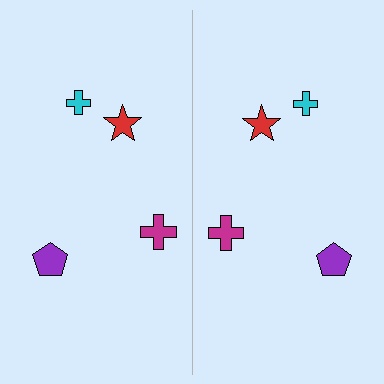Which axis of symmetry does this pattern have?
The pattern has a vertical axis of symmetry running through the center of the image.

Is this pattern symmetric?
Yes, this pattern has bilateral (reflection) symmetry.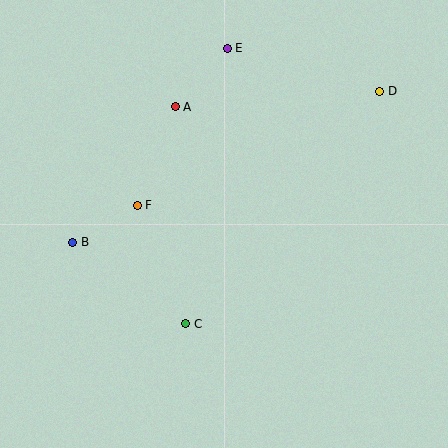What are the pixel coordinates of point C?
Point C is at (186, 324).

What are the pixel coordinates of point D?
Point D is at (380, 91).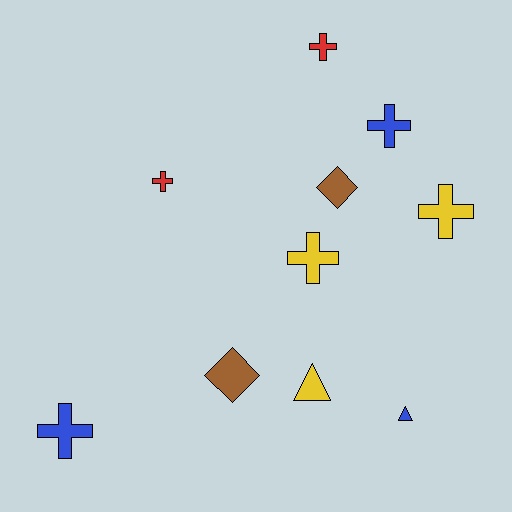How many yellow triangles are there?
There is 1 yellow triangle.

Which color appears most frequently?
Yellow, with 3 objects.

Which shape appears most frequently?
Cross, with 6 objects.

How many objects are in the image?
There are 10 objects.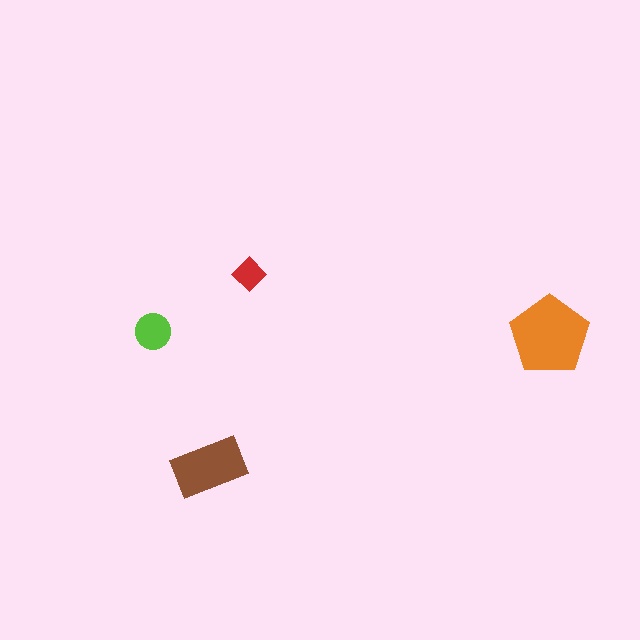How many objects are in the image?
There are 4 objects in the image.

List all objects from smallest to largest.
The red diamond, the lime circle, the brown rectangle, the orange pentagon.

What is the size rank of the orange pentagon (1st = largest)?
1st.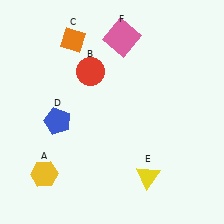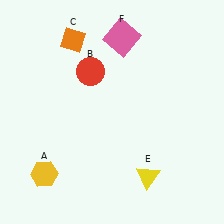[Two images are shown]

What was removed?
The blue pentagon (D) was removed in Image 2.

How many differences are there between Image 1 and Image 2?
There is 1 difference between the two images.